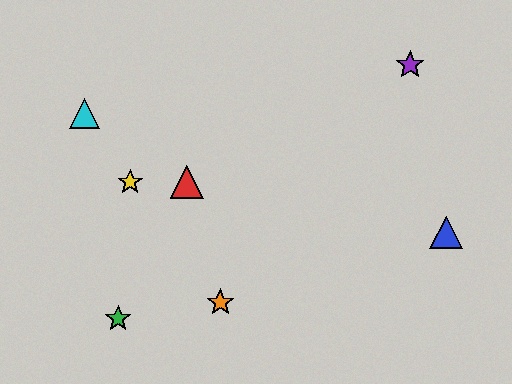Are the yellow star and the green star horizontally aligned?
No, the yellow star is at y≈182 and the green star is at y≈319.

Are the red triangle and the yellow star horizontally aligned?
Yes, both are at y≈182.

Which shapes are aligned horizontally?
The red triangle, the yellow star are aligned horizontally.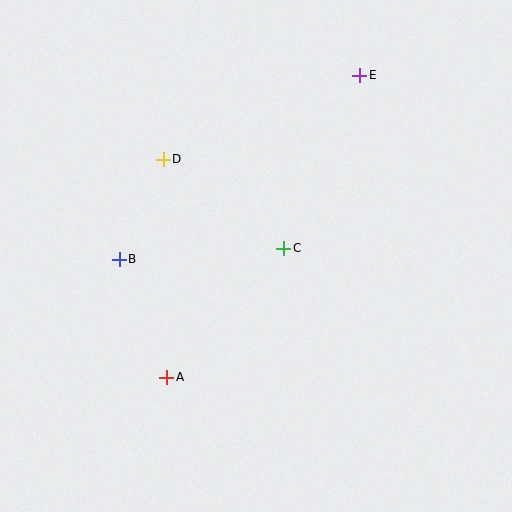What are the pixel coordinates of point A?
Point A is at (167, 377).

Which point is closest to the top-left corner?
Point D is closest to the top-left corner.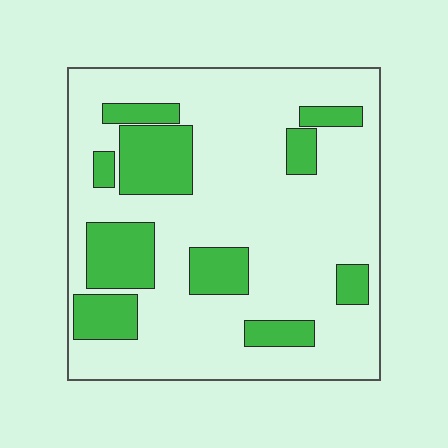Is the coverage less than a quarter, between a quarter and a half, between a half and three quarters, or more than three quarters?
Less than a quarter.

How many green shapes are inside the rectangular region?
10.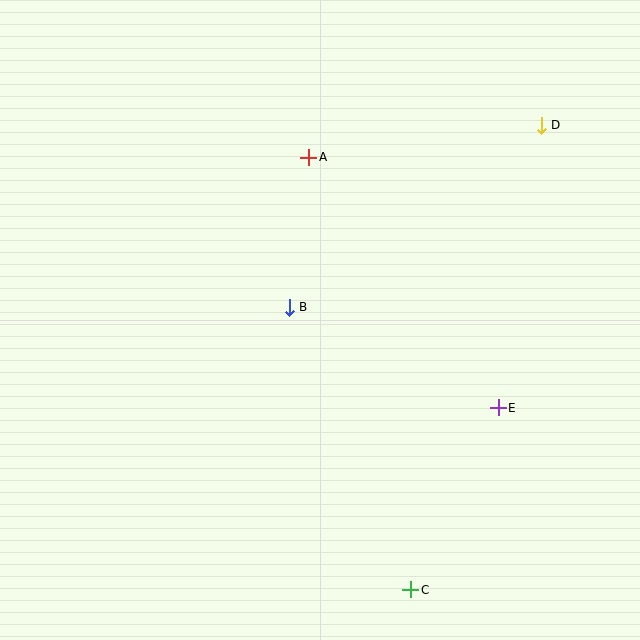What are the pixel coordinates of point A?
Point A is at (309, 157).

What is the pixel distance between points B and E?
The distance between B and E is 232 pixels.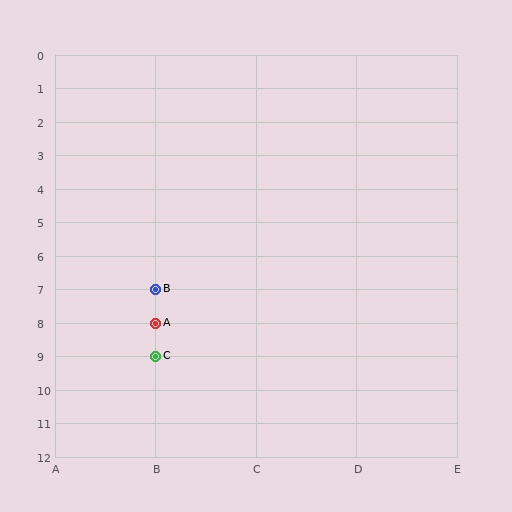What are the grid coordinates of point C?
Point C is at grid coordinates (B, 9).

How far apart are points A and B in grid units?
Points A and B are 1 row apart.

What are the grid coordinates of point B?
Point B is at grid coordinates (B, 7).